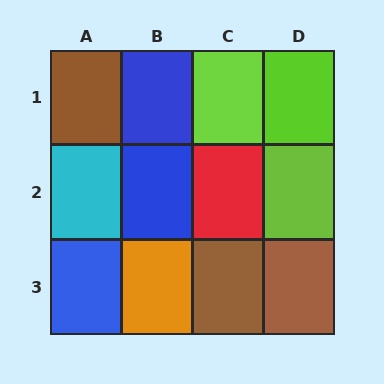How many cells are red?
1 cell is red.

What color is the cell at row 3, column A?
Blue.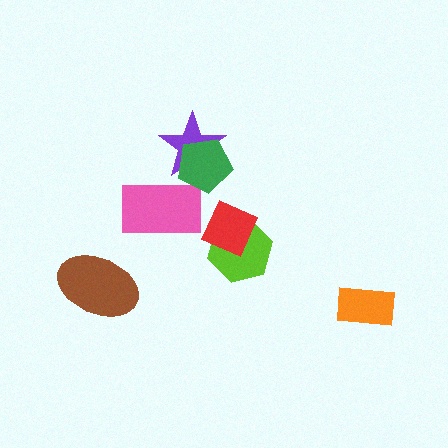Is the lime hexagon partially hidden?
Yes, it is partially covered by another shape.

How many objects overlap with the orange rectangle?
0 objects overlap with the orange rectangle.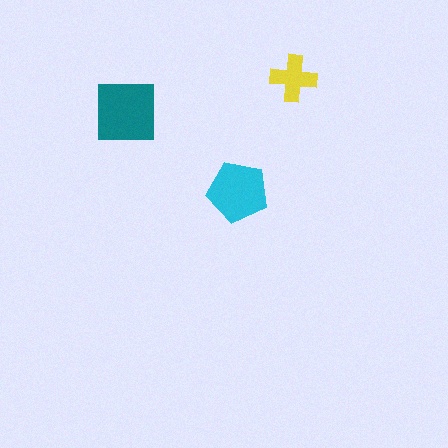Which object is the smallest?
The yellow cross.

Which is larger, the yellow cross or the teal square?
The teal square.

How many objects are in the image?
There are 3 objects in the image.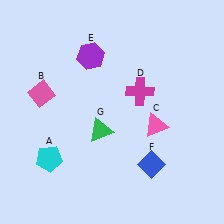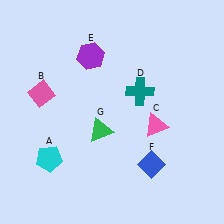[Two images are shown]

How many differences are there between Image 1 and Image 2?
There is 1 difference between the two images.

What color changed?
The cross (D) changed from magenta in Image 1 to teal in Image 2.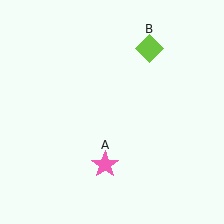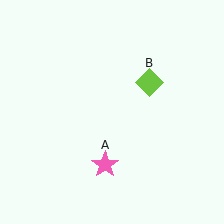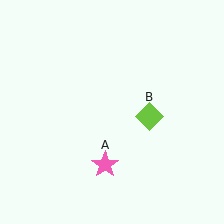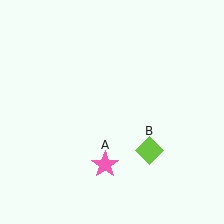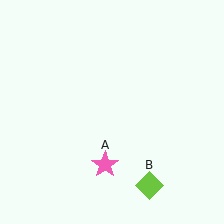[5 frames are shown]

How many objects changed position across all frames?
1 object changed position: lime diamond (object B).